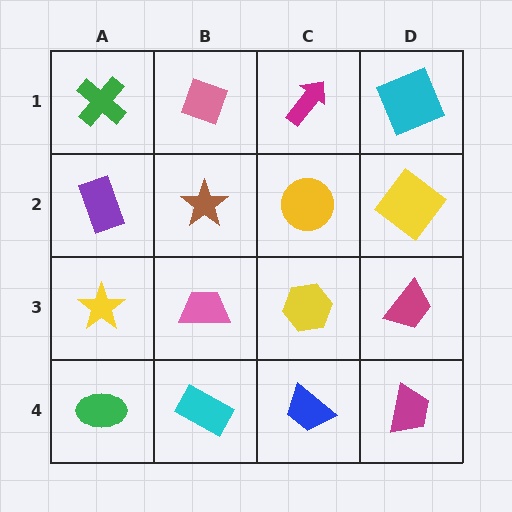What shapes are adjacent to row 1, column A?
A purple rectangle (row 2, column A), a pink diamond (row 1, column B).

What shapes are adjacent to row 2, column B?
A pink diamond (row 1, column B), a pink trapezoid (row 3, column B), a purple rectangle (row 2, column A), a yellow circle (row 2, column C).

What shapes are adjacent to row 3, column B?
A brown star (row 2, column B), a cyan rectangle (row 4, column B), a yellow star (row 3, column A), a yellow hexagon (row 3, column C).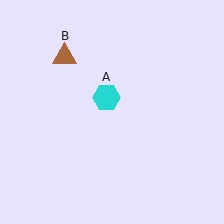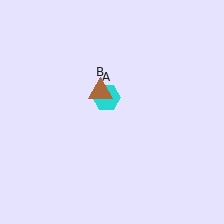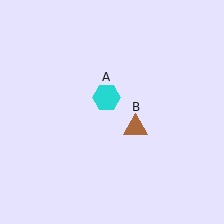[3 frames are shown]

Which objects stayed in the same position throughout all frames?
Cyan hexagon (object A) remained stationary.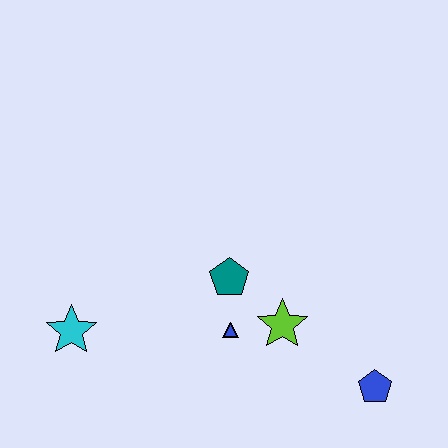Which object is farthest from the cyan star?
The blue pentagon is farthest from the cyan star.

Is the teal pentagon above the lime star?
Yes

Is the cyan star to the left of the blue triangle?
Yes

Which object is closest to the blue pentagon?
The lime star is closest to the blue pentagon.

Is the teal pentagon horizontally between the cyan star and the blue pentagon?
Yes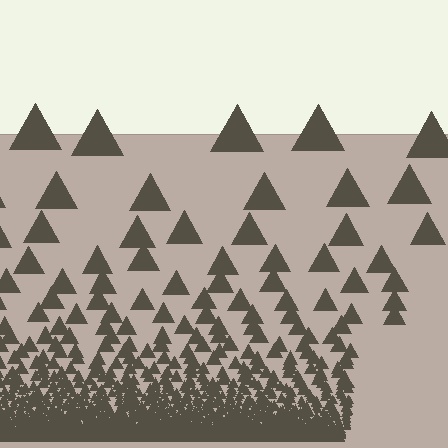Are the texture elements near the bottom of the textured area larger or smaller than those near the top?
Smaller. The gradient is inverted — elements near the bottom are smaller and denser.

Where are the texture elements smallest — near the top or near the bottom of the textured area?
Near the bottom.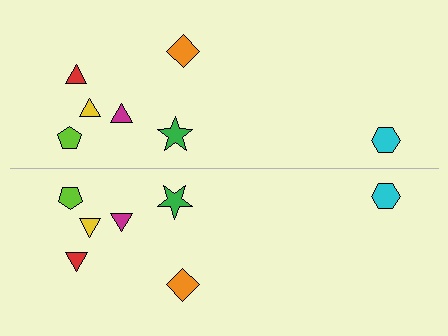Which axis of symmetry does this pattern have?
The pattern has a horizontal axis of symmetry running through the center of the image.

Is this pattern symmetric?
Yes, this pattern has bilateral (reflection) symmetry.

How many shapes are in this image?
There are 14 shapes in this image.